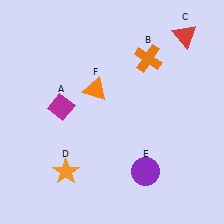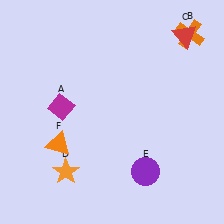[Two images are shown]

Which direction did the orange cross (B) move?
The orange cross (B) moved right.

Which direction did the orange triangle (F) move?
The orange triangle (F) moved down.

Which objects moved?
The objects that moved are: the orange cross (B), the orange triangle (F).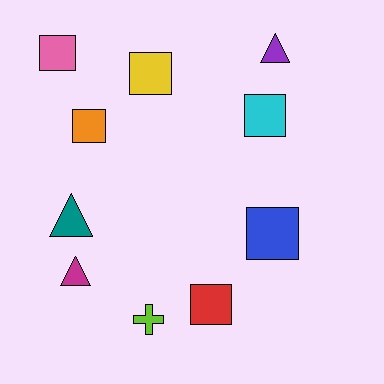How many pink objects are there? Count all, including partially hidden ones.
There is 1 pink object.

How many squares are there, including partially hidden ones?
There are 6 squares.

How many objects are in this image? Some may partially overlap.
There are 10 objects.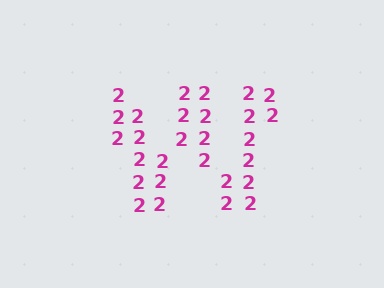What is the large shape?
The large shape is the letter W.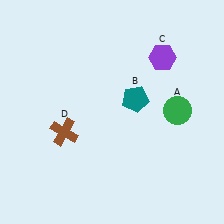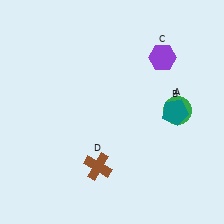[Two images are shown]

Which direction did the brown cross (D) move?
The brown cross (D) moved down.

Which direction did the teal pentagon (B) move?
The teal pentagon (B) moved right.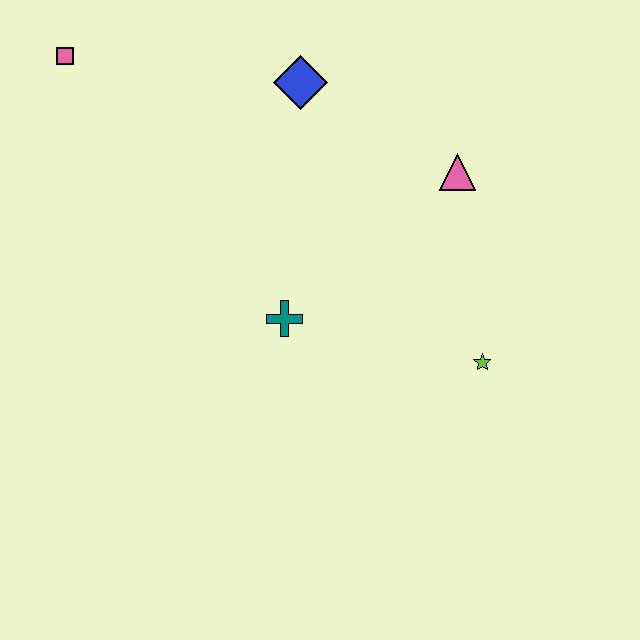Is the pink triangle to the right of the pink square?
Yes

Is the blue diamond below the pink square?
Yes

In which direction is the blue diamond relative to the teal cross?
The blue diamond is above the teal cross.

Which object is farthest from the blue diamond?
The lime star is farthest from the blue diamond.